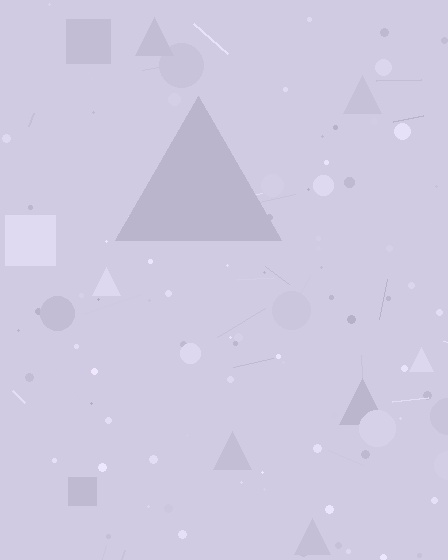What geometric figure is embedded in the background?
A triangle is embedded in the background.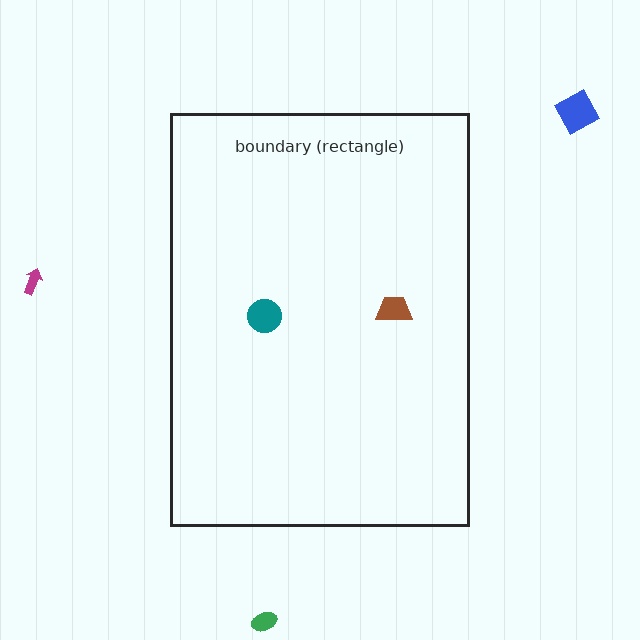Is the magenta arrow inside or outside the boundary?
Outside.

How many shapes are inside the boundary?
2 inside, 3 outside.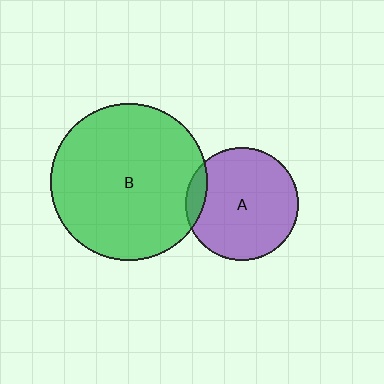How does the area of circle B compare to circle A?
Approximately 2.0 times.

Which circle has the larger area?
Circle B (green).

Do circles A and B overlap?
Yes.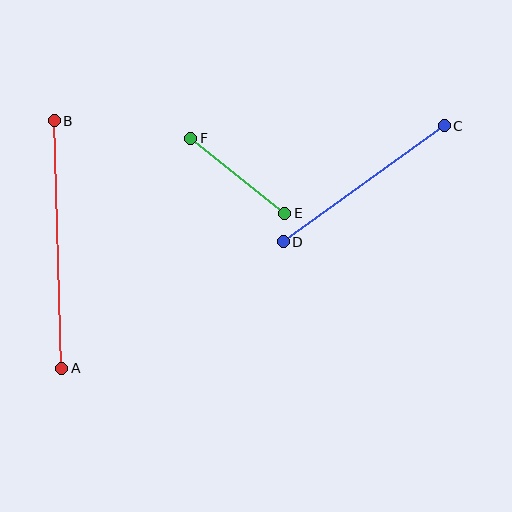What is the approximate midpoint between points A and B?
The midpoint is at approximately (58, 245) pixels.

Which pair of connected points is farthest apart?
Points A and B are farthest apart.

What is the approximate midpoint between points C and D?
The midpoint is at approximately (364, 184) pixels.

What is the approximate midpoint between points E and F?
The midpoint is at approximately (238, 176) pixels.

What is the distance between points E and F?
The distance is approximately 120 pixels.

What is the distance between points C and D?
The distance is approximately 198 pixels.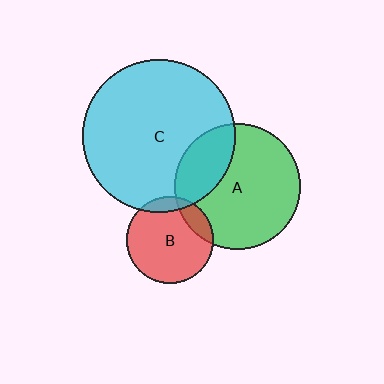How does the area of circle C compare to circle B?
Approximately 3.1 times.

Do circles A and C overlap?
Yes.